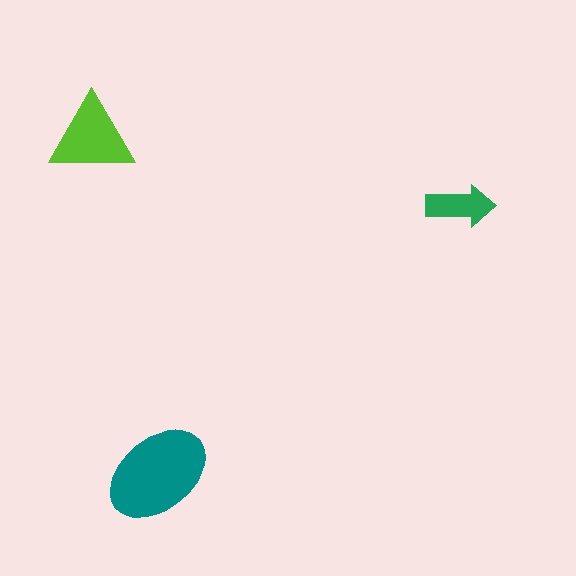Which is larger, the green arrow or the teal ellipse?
The teal ellipse.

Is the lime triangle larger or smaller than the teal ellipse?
Smaller.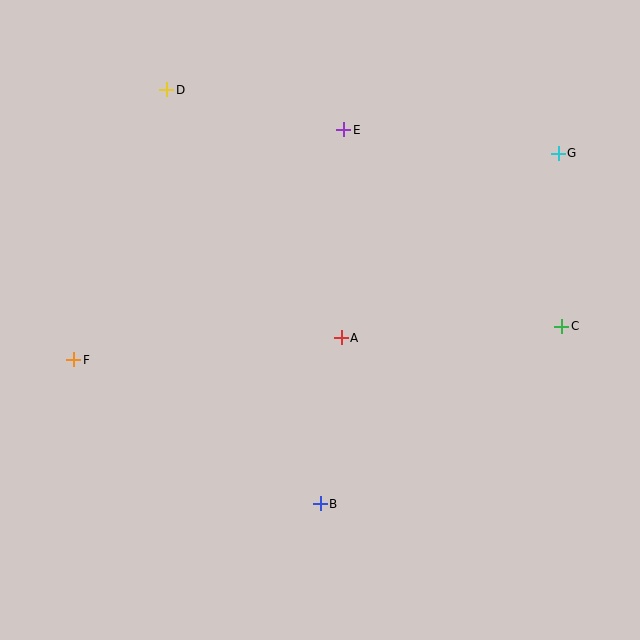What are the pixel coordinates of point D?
Point D is at (167, 90).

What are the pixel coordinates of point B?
Point B is at (320, 504).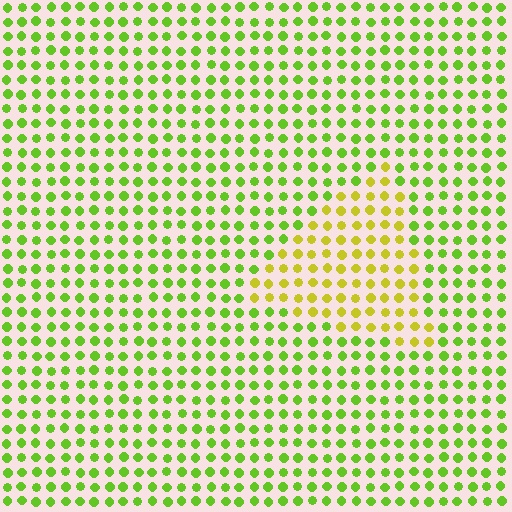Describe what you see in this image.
The image is filled with small lime elements in a uniform arrangement. A triangle-shaped region is visible where the elements are tinted to a slightly different hue, forming a subtle color boundary.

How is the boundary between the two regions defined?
The boundary is defined purely by a slight shift in hue (about 36 degrees). Spacing, size, and orientation are identical on both sides.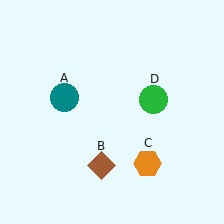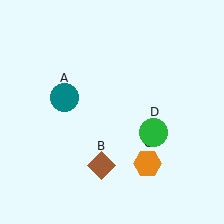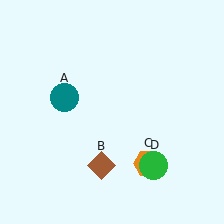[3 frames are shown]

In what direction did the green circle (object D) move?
The green circle (object D) moved down.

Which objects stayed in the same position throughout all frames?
Teal circle (object A) and brown diamond (object B) and orange hexagon (object C) remained stationary.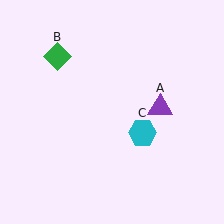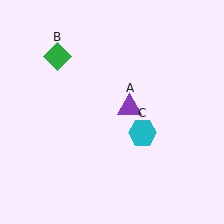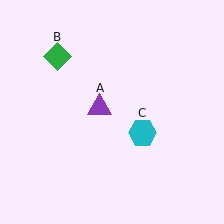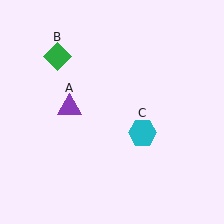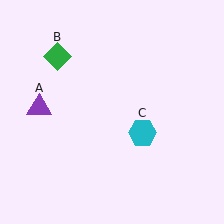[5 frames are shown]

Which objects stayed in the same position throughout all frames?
Green diamond (object B) and cyan hexagon (object C) remained stationary.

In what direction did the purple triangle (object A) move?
The purple triangle (object A) moved left.